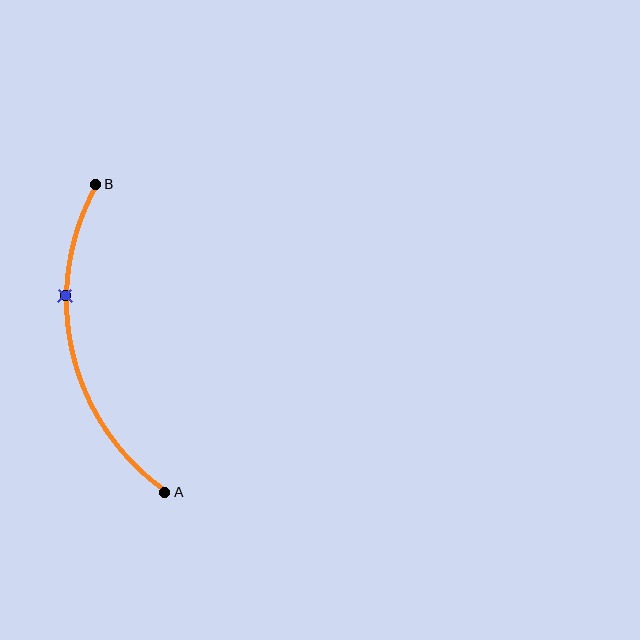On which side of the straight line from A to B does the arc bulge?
The arc bulges to the left of the straight line connecting A and B.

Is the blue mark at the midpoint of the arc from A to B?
No. The blue mark lies on the arc but is closer to endpoint B. The arc midpoint would be at the point on the curve equidistant along the arc from both A and B.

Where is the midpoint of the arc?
The arc midpoint is the point on the curve farthest from the straight line joining A and B. It sits to the left of that line.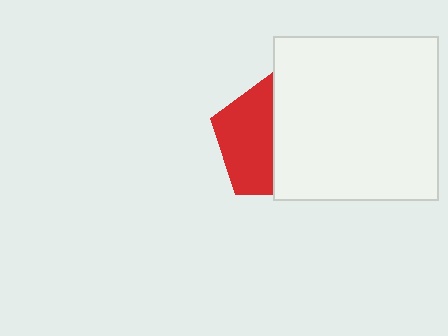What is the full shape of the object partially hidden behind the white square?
The partially hidden object is a red pentagon.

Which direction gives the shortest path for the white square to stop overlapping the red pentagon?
Moving right gives the shortest separation.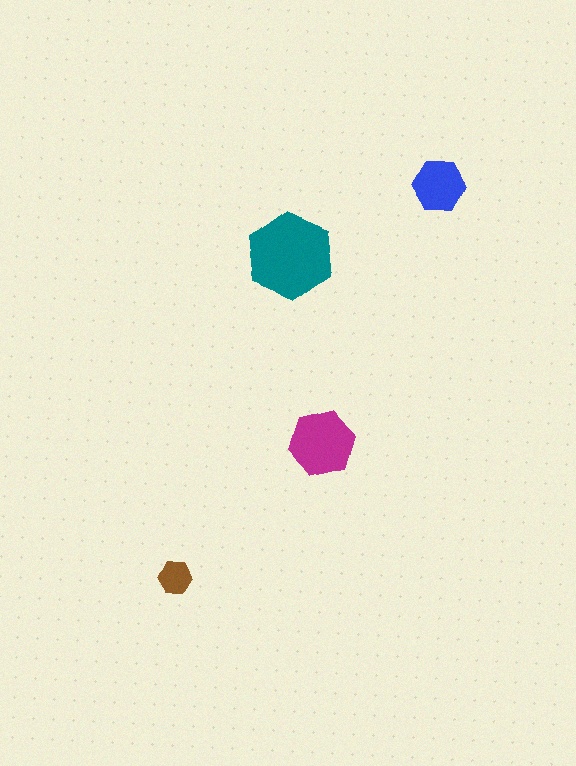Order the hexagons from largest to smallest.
the teal one, the magenta one, the blue one, the brown one.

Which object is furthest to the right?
The blue hexagon is rightmost.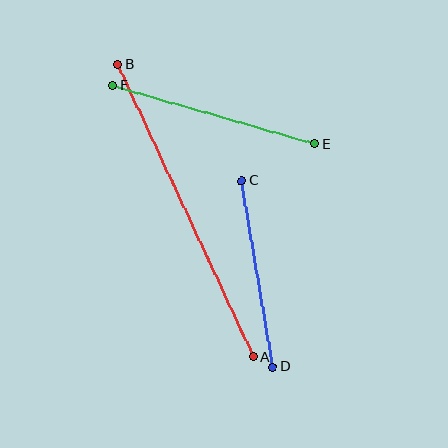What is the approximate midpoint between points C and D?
The midpoint is at approximately (257, 274) pixels.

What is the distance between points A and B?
The distance is approximately 323 pixels.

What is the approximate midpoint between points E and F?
The midpoint is at approximately (213, 115) pixels.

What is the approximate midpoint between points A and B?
The midpoint is at approximately (186, 211) pixels.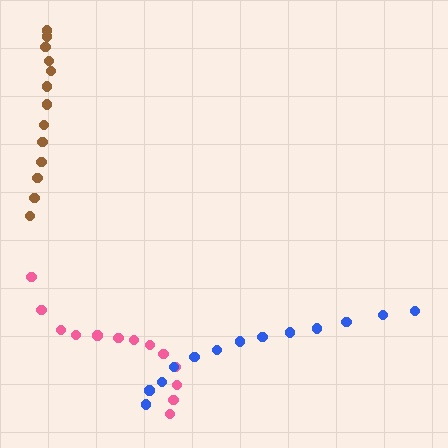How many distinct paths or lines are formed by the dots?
There are 3 distinct paths.